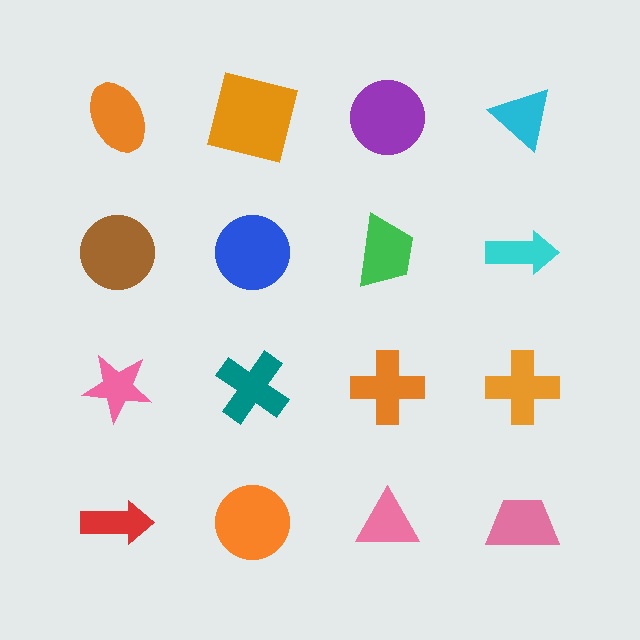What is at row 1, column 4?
A cyan triangle.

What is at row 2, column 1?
A brown circle.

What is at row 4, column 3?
A pink triangle.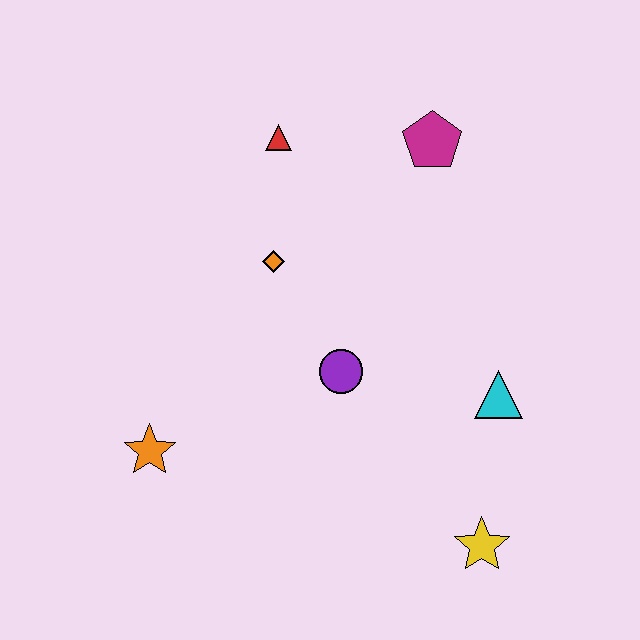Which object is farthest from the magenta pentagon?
The orange star is farthest from the magenta pentagon.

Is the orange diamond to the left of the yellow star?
Yes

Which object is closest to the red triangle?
The orange diamond is closest to the red triangle.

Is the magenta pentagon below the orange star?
No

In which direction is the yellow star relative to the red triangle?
The yellow star is below the red triangle.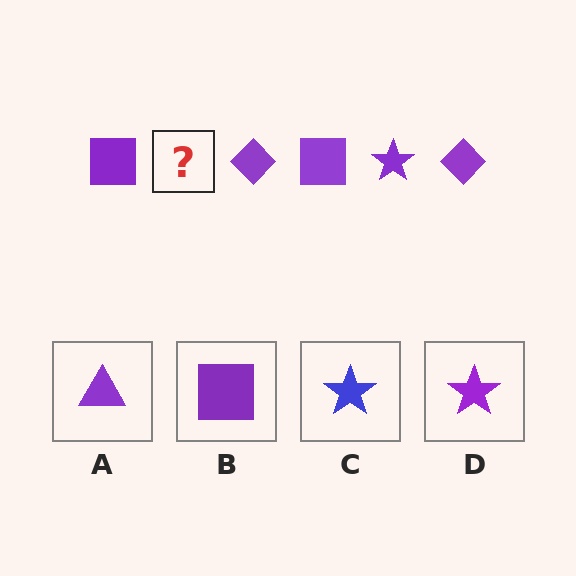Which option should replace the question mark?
Option D.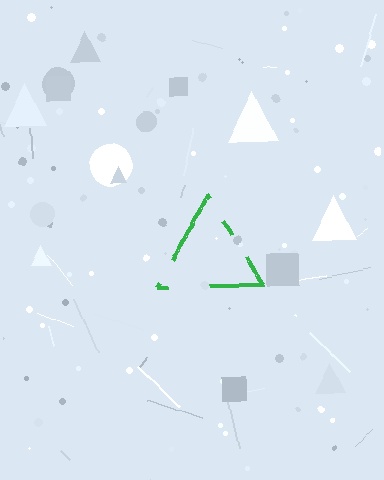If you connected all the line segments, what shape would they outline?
They would outline a triangle.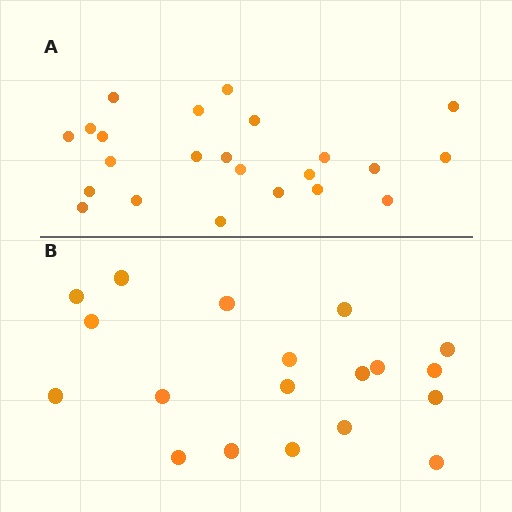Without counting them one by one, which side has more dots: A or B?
Region A (the top region) has more dots.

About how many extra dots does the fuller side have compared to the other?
Region A has about 4 more dots than region B.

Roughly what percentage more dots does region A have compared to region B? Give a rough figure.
About 20% more.